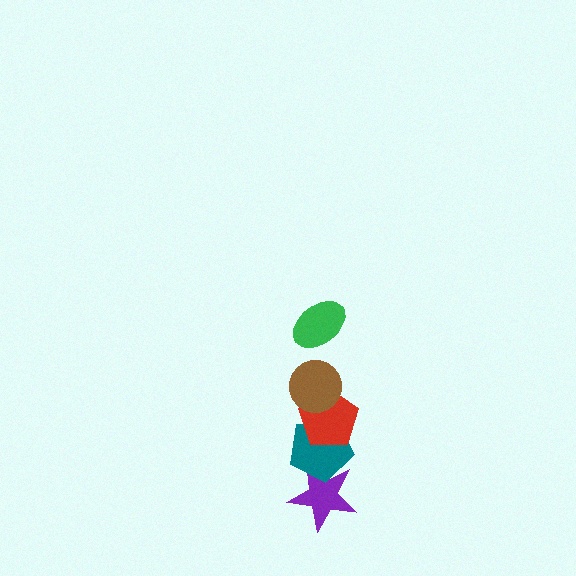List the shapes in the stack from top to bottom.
From top to bottom: the green ellipse, the brown circle, the red pentagon, the teal pentagon, the purple star.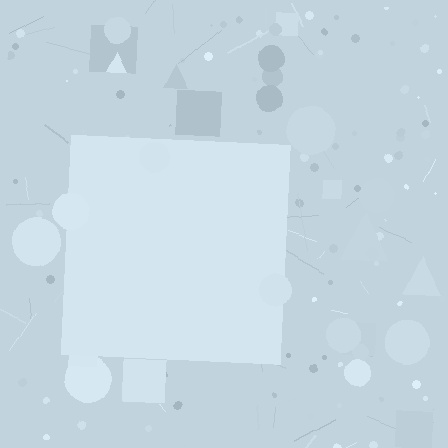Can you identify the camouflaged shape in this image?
The camouflaged shape is a square.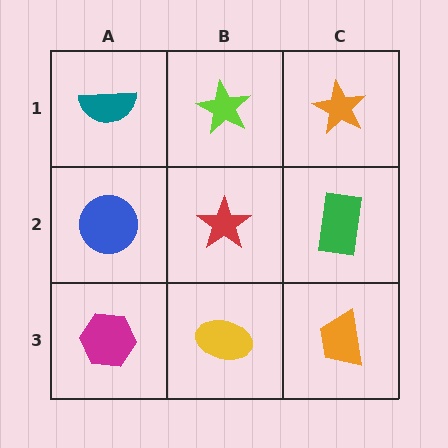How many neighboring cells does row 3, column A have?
2.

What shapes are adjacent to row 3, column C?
A green rectangle (row 2, column C), a yellow ellipse (row 3, column B).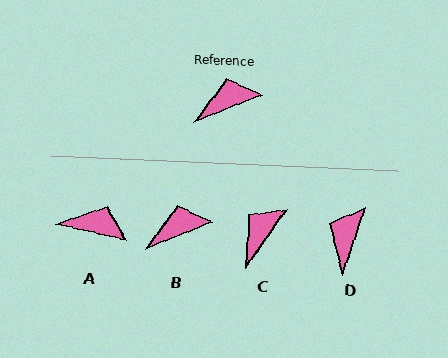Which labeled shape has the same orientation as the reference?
B.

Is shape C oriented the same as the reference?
No, it is off by about 34 degrees.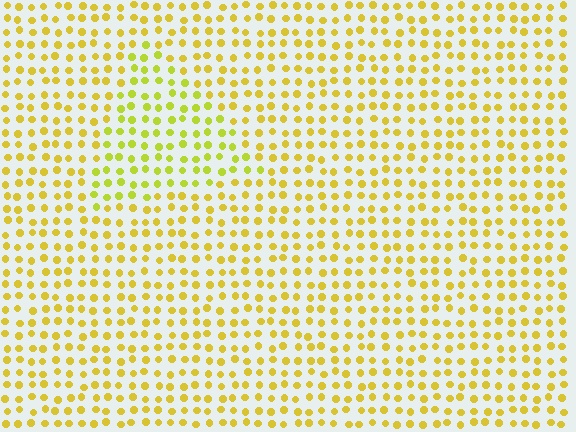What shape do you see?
I see a triangle.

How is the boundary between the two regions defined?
The boundary is defined purely by a slight shift in hue (about 21 degrees). Spacing, size, and orientation are identical on both sides.